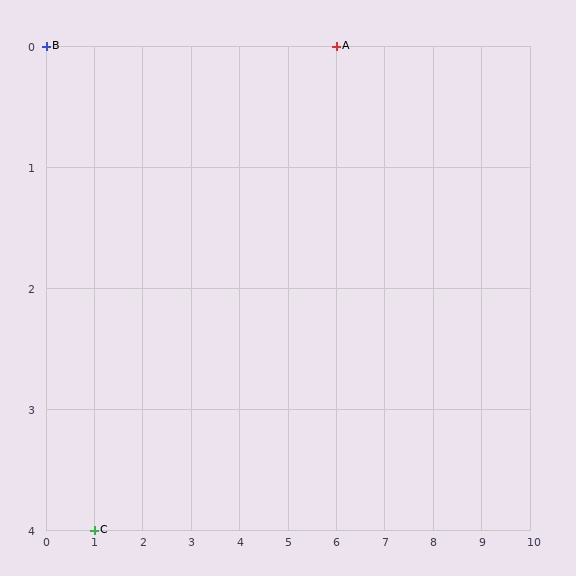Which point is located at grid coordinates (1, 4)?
Point C is at (1, 4).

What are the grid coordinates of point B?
Point B is at grid coordinates (0, 0).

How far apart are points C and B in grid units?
Points C and B are 1 column and 4 rows apart (about 4.1 grid units diagonally).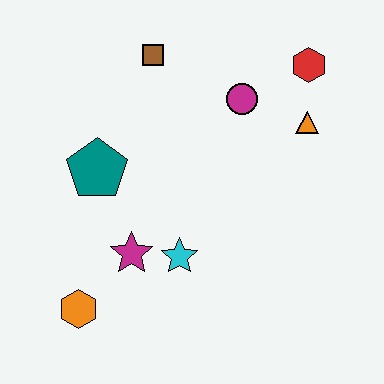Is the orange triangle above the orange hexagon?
Yes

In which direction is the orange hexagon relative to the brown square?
The orange hexagon is below the brown square.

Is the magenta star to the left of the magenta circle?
Yes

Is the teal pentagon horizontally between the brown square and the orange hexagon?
Yes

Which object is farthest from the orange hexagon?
The red hexagon is farthest from the orange hexagon.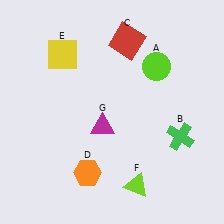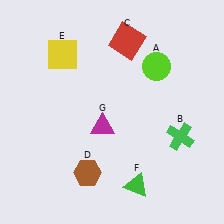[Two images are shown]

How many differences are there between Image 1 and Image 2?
There are 2 differences between the two images.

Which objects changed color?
D changed from orange to brown. F changed from lime to green.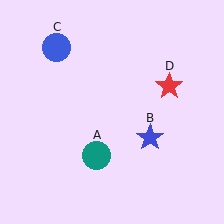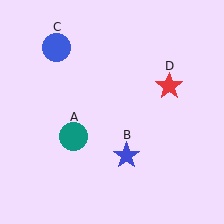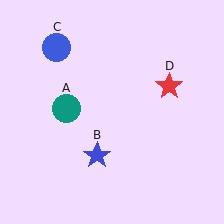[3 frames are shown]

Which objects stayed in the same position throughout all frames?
Blue circle (object C) and red star (object D) remained stationary.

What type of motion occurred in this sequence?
The teal circle (object A), blue star (object B) rotated clockwise around the center of the scene.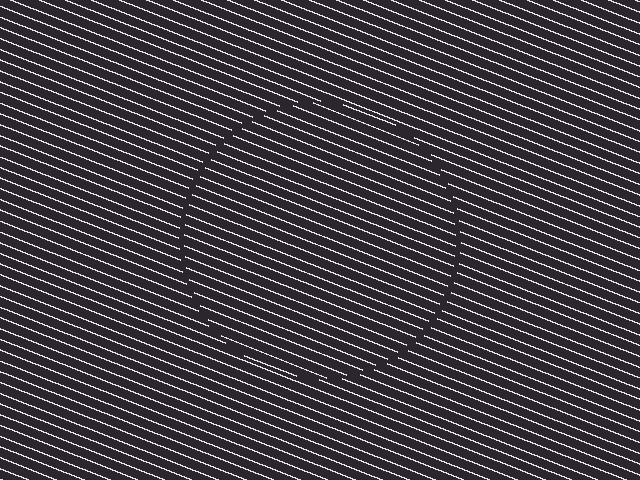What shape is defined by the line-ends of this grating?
An illusory circle. The interior of the shape contains the same grating, shifted by half a period — the contour is defined by the phase discontinuity where line-ends from the inner and outer gratings abut.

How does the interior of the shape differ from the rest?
The interior of the shape contains the same grating, shifted by half a period — the contour is defined by the phase discontinuity where line-ends from the inner and outer gratings abut.